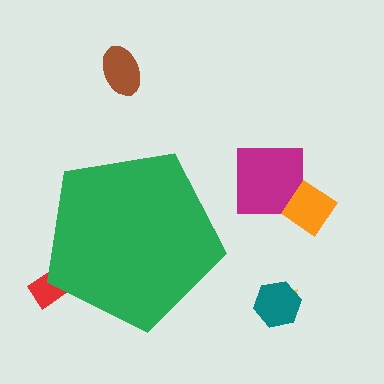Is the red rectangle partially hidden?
Yes, the red rectangle is partially hidden behind the green pentagon.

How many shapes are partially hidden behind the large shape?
1 shape is partially hidden.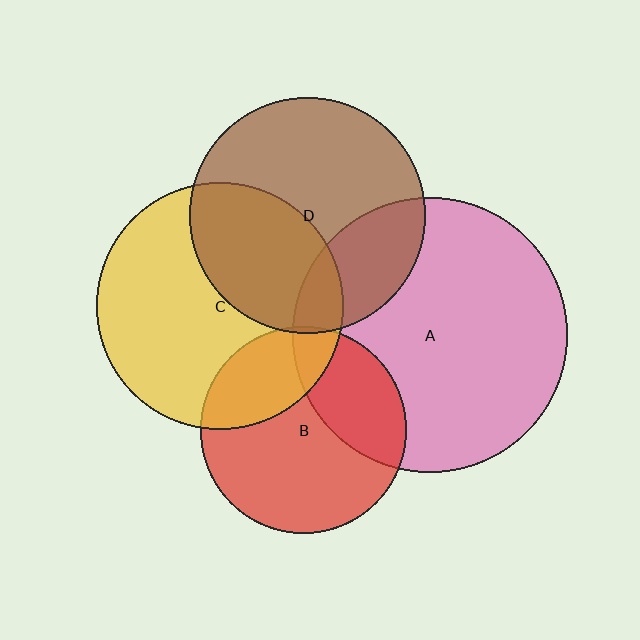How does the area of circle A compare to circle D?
Approximately 1.4 times.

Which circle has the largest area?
Circle A (pink).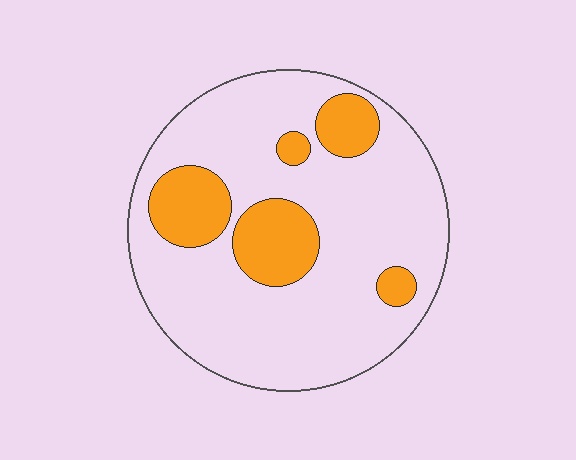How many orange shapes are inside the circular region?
5.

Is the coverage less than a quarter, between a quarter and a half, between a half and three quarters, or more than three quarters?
Less than a quarter.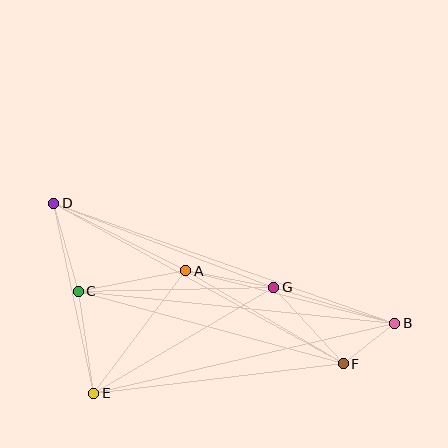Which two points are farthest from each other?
Points B and D are farthest from each other.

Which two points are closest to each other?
Points B and F are closest to each other.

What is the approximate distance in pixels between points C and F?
The distance between C and F is approximately 275 pixels.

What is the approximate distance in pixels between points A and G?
The distance between A and G is approximately 89 pixels.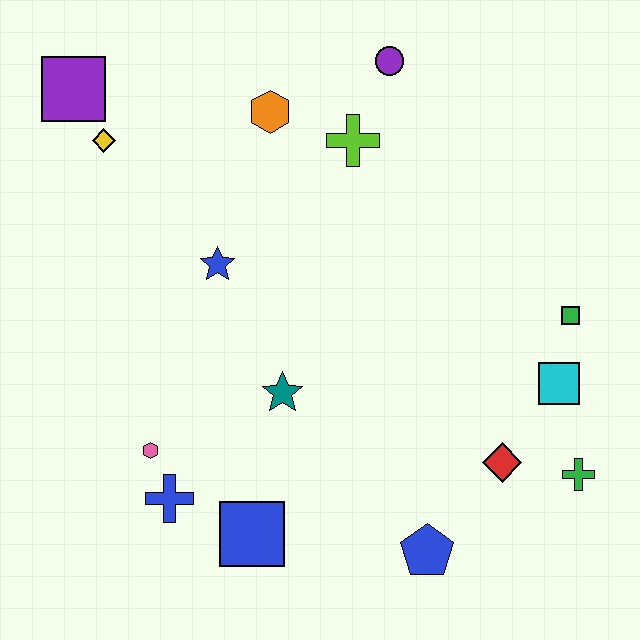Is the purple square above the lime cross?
Yes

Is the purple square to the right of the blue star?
No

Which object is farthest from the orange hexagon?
The green cross is farthest from the orange hexagon.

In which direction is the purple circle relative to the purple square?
The purple circle is to the right of the purple square.